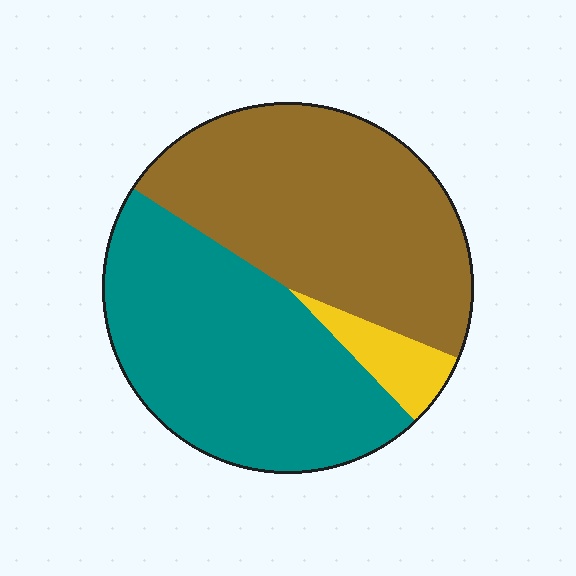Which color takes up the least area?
Yellow, at roughly 5%.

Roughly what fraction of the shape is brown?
Brown covers roughly 45% of the shape.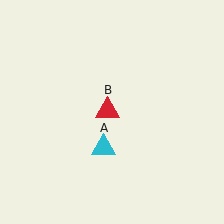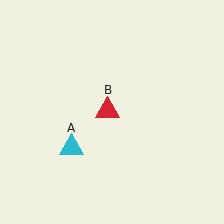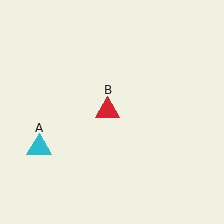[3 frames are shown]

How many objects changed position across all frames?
1 object changed position: cyan triangle (object A).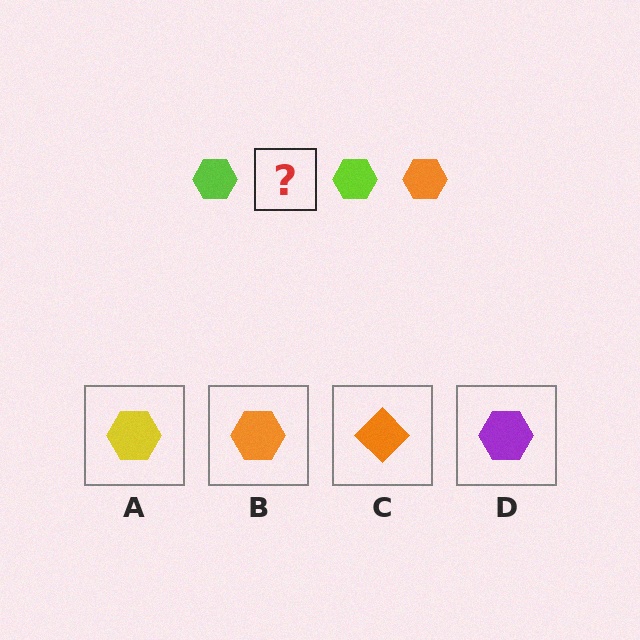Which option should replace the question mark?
Option B.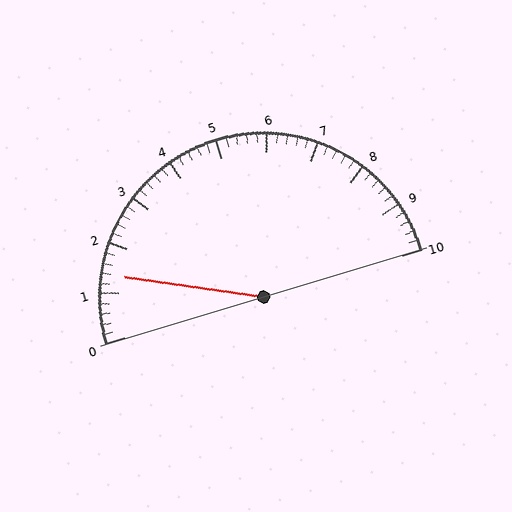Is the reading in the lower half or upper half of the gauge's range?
The reading is in the lower half of the range (0 to 10).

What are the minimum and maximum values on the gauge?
The gauge ranges from 0 to 10.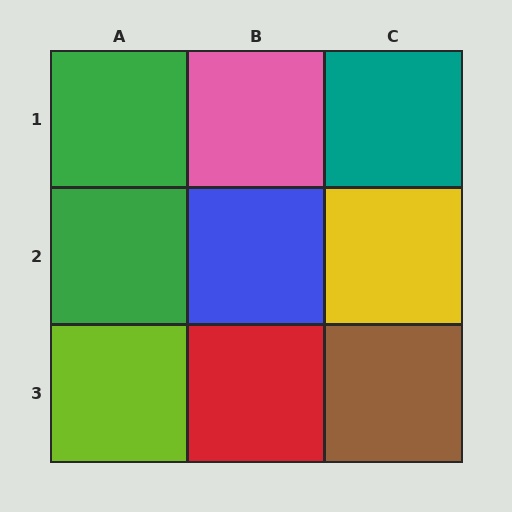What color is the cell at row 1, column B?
Pink.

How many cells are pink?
1 cell is pink.